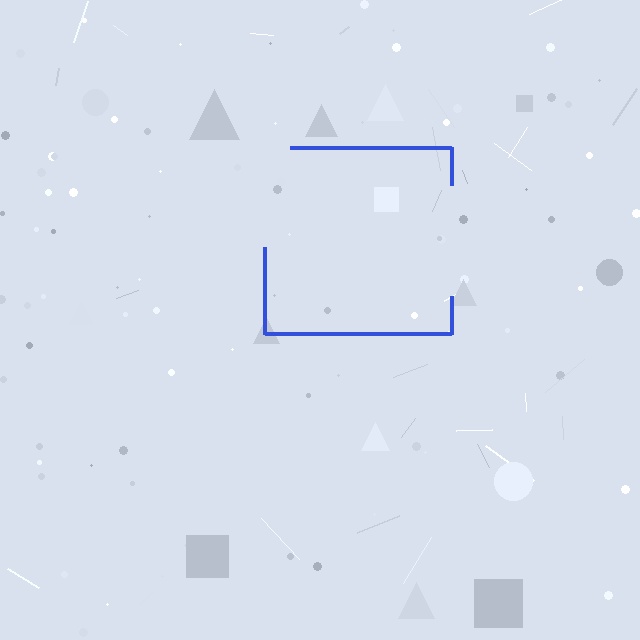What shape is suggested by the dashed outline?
The dashed outline suggests a square.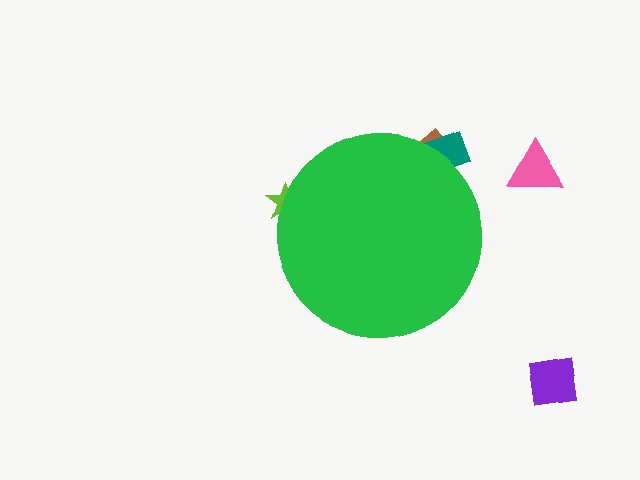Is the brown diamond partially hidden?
Yes, the brown diamond is partially hidden behind the green circle.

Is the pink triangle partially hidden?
No, the pink triangle is fully visible.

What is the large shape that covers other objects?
A green circle.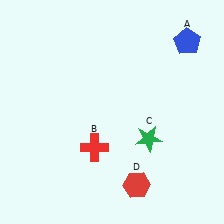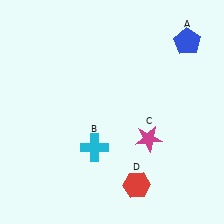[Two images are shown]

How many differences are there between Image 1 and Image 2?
There are 2 differences between the two images.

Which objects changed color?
B changed from red to cyan. C changed from green to magenta.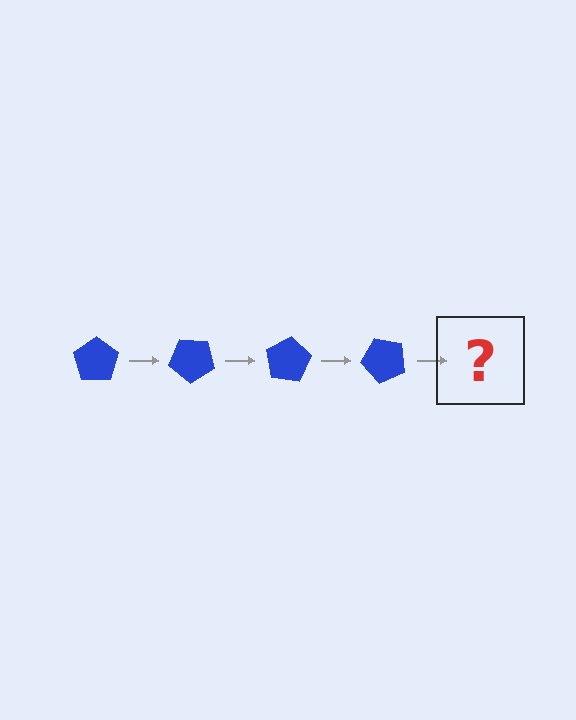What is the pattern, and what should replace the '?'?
The pattern is that the pentagon rotates 40 degrees each step. The '?' should be a blue pentagon rotated 160 degrees.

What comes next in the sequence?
The next element should be a blue pentagon rotated 160 degrees.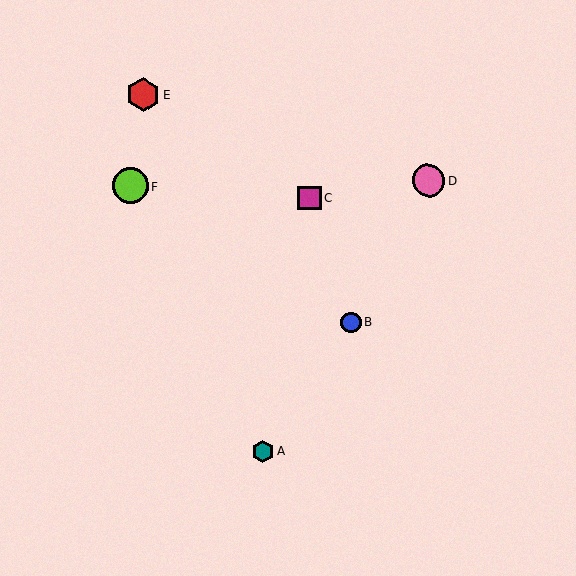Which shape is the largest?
The lime circle (labeled F) is the largest.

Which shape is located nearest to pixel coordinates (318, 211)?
The magenta square (labeled C) at (310, 198) is nearest to that location.